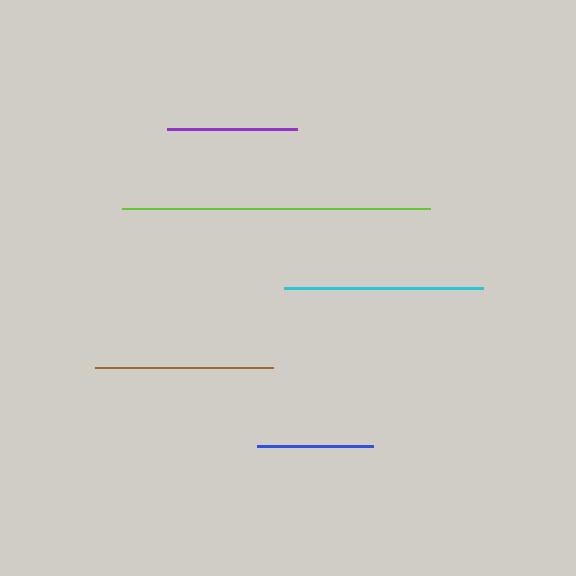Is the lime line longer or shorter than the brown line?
The lime line is longer than the brown line.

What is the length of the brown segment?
The brown segment is approximately 178 pixels long.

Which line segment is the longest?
The lime line is the longest at approximately 307 pixels.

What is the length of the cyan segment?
The cyan segment is approximately 199 pixels long.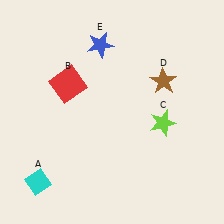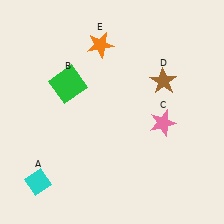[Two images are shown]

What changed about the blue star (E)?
In Image 1, E is blue. In Image 2, it changed to orange.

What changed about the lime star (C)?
In Image 1, C is lime. In Image 2, it changed to pink.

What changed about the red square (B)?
In Image 1, B is red. In Image 2, it changed to green.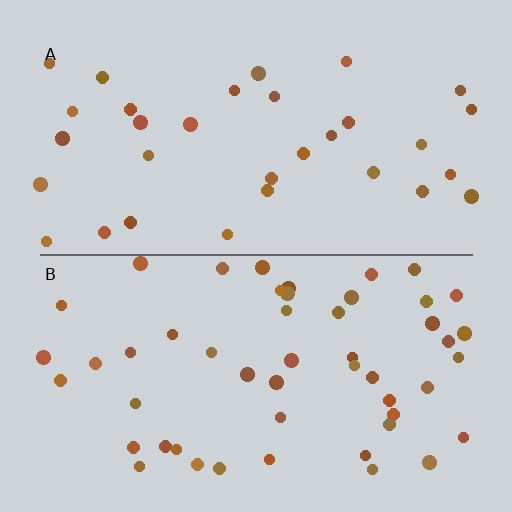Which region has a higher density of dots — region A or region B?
B (the bottom).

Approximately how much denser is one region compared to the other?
Approximately 1.6× — region B over region A.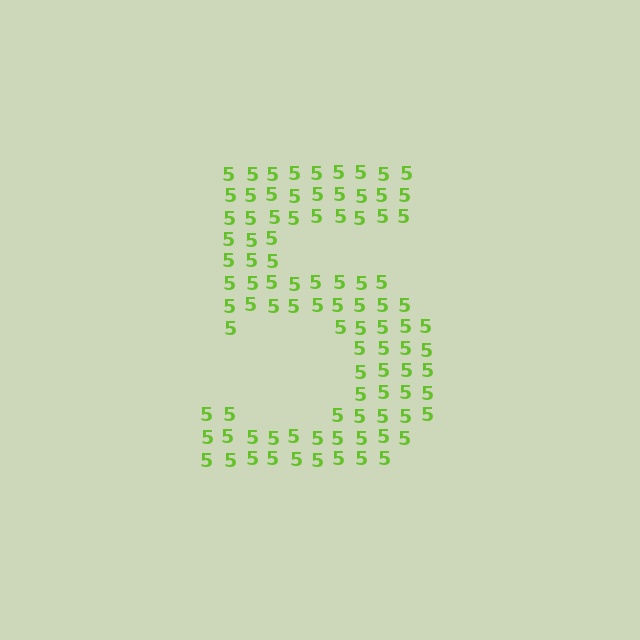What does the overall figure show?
The overall figure shows the digit 5.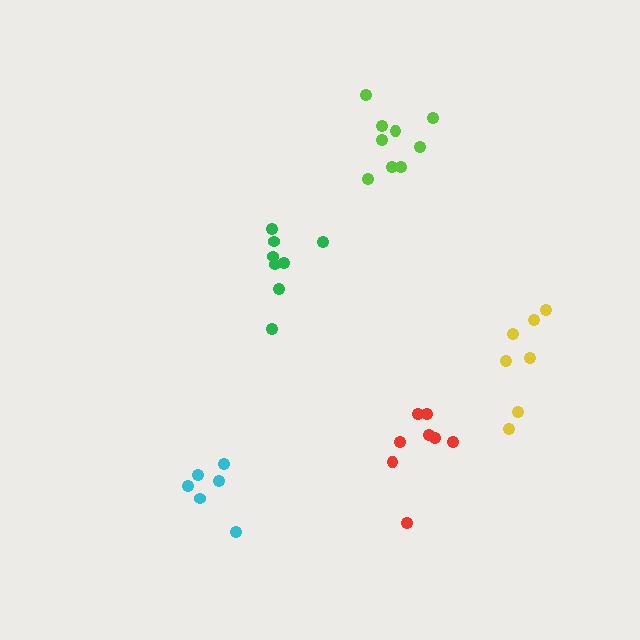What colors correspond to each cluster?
The clusters are colored: green, yellow, red, cyan, lime.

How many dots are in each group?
Group 1: 8 dots, Group 2: 7 dots, Group 3: 8 dots, Group 4: 6 dots, Group 5: 9 dots (38 total).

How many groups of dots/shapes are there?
There are 5 groups.